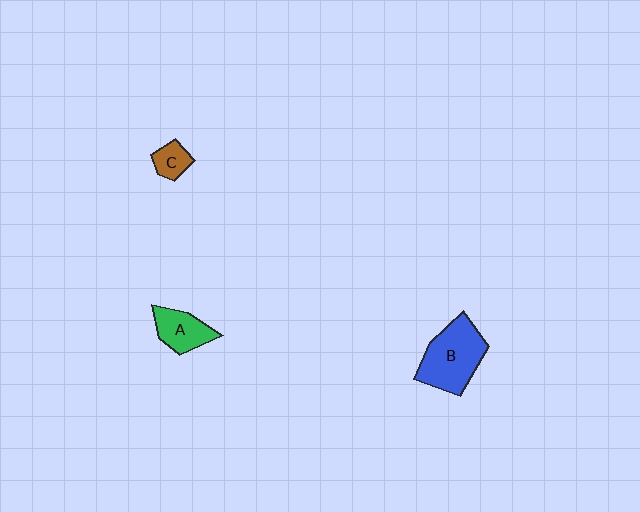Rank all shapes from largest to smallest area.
From largest to smallest: B (blue), A (green), C (brown).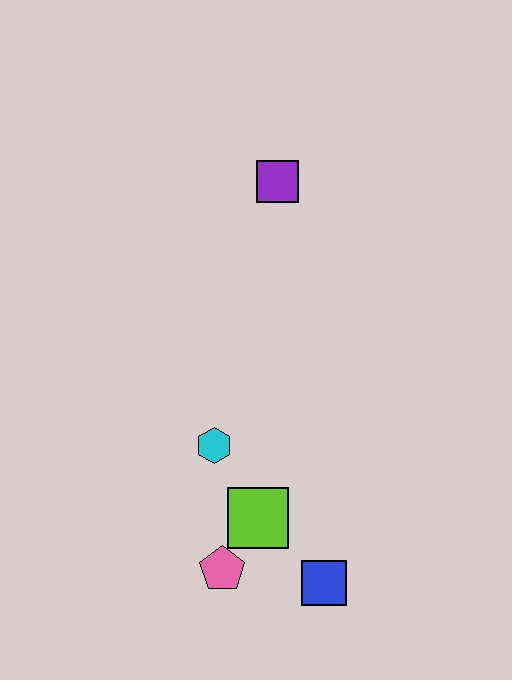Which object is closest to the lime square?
The pink pentagon is closest to the lime square.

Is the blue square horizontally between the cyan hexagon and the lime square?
No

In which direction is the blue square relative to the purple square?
The blue square is below the purple square.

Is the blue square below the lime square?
Yes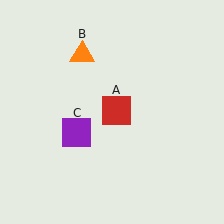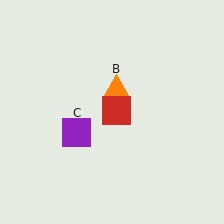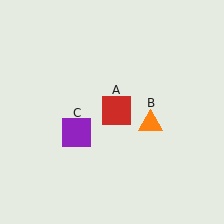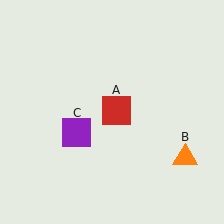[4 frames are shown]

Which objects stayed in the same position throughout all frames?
Red square (object A) and purple square (object C) remained stationary.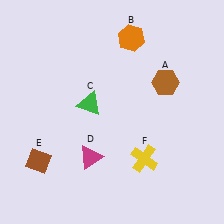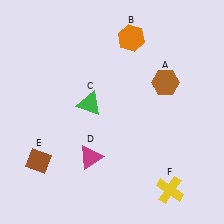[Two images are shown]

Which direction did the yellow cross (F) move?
The yellow cross (F) moved down.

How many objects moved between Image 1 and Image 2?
1 object moved between the two images.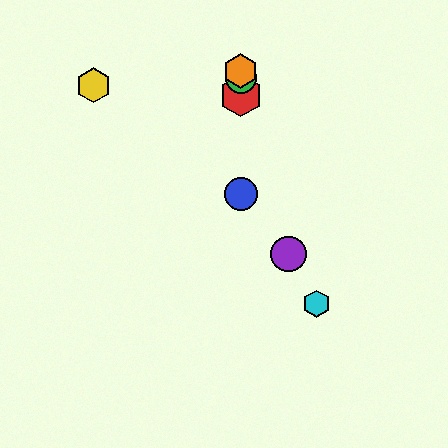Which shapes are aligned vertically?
The red hexagon, the blue circle, the green circle, the orange hexagon are aligned vertically.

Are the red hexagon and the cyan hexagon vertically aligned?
No, the red hexagon is at x≈241 and the cyan hexagon is at x≈317.